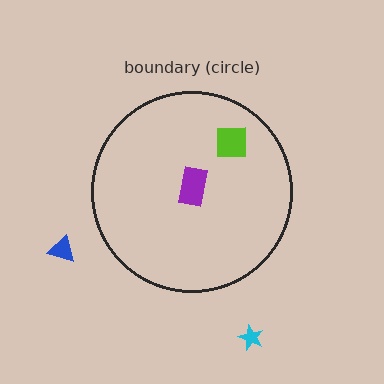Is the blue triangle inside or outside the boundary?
Outside.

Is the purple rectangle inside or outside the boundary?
Inside.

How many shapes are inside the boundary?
2 inside, 2 outside.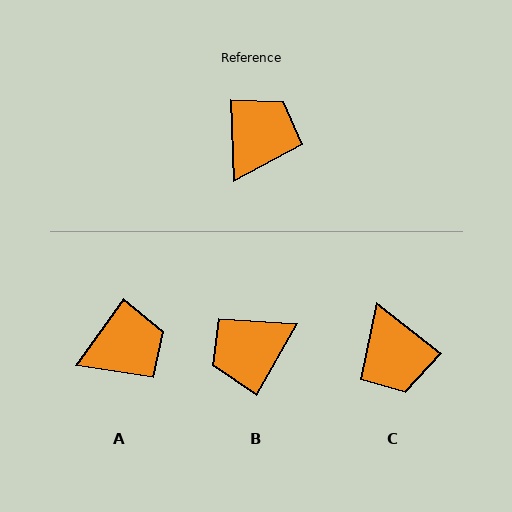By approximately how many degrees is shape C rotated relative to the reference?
Approximately 130 degrees clockwise.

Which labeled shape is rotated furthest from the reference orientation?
B, about 148 degrees away.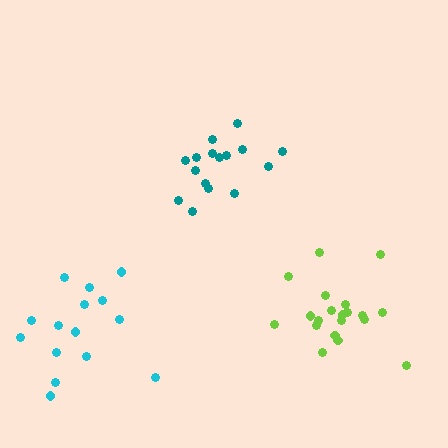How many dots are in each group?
Group 1: 15 dots, Group 2: 16 dots, Group 3: 20 dots (51 total).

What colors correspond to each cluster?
The clusters are colored: cyan, teal, lime.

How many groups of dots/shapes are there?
There are 3 groups.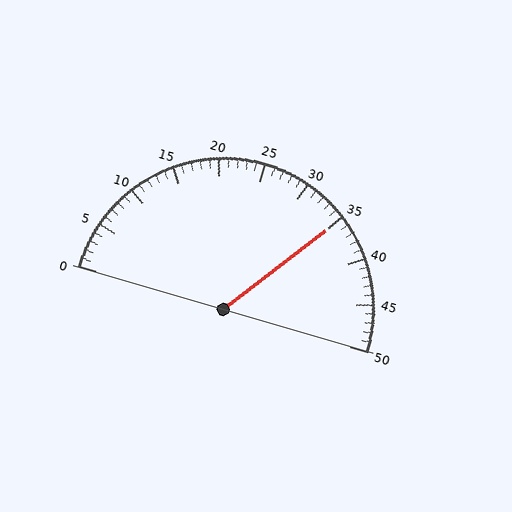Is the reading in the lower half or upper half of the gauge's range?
The reading is in the upper half of the range (0 to 50).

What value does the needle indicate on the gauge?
The needle indicates approximately 35.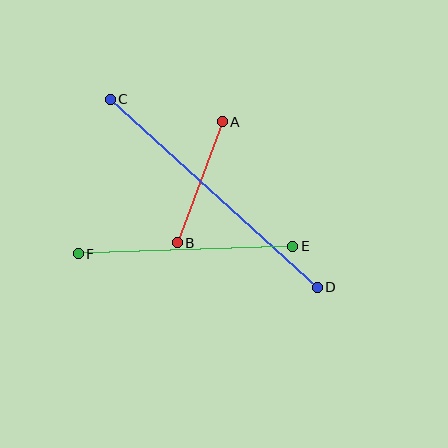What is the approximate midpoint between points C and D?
The midpoint is at approximately (214, 193) pixels.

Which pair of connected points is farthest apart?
Points C and D are farthest apart.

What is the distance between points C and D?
The distance is approximately 280 pixels.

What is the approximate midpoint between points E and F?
The midpoint is at approximately (185, 250) pixels.